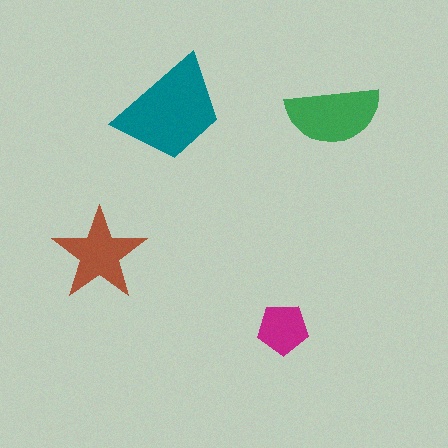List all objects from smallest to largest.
The magenta pentagon, the brown star, the green semicircle, the teal trapezoid.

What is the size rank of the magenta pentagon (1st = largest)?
4th.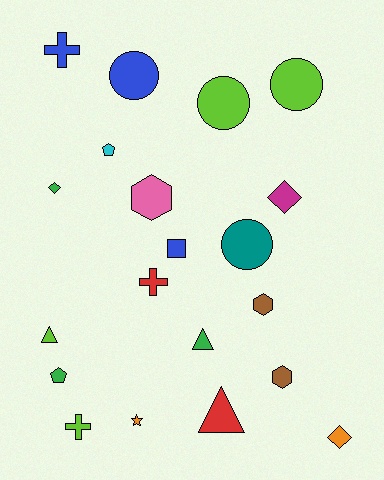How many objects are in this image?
There are 20 objects.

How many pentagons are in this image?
There are 2 pentagons.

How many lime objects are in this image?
There are 4 lime objects.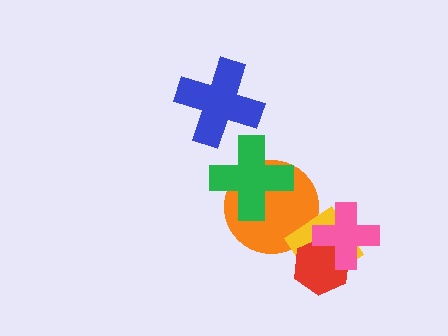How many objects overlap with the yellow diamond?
3 objects overlap with the yellow diamond.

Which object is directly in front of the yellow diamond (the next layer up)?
The red hexagon is directly in front of the yellow diamond.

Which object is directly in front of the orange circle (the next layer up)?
The yellow diamond is directly in front of the orange circle.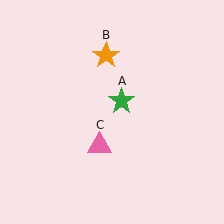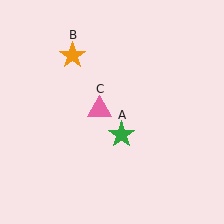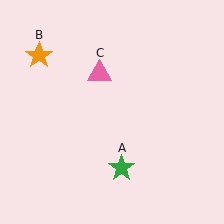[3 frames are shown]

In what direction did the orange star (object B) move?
The orange star (object B) moved left.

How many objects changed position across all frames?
3 objects changed position: green star (object A), orange star (object B), pink triangle (object C).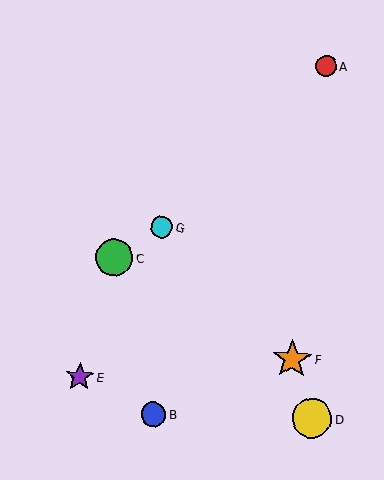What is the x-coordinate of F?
Object F is at x≈292.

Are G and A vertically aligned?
No, G is at x≈162 and A is at x≈326.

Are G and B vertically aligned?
Yes, both are at x≈162.